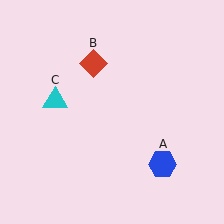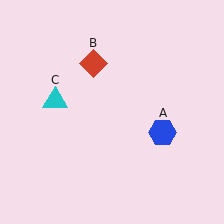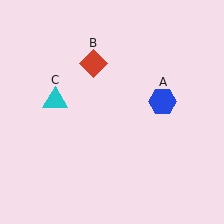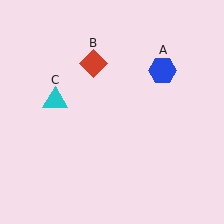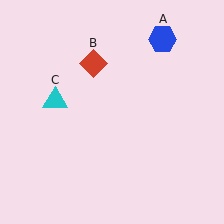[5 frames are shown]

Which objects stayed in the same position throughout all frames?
Red diamond (object B) and cyan triangle (object C) remained stationary.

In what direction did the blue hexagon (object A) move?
The blue hexagon (object A) moved up.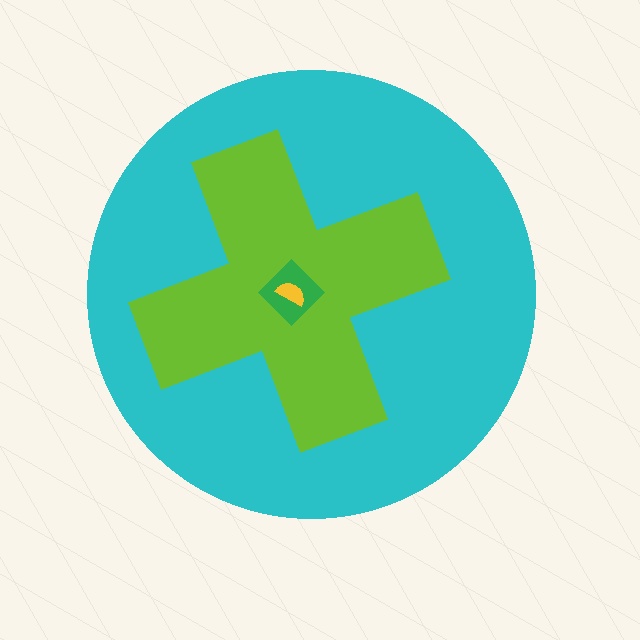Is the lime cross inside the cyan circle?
Yes.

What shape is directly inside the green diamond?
The yellow semicircle.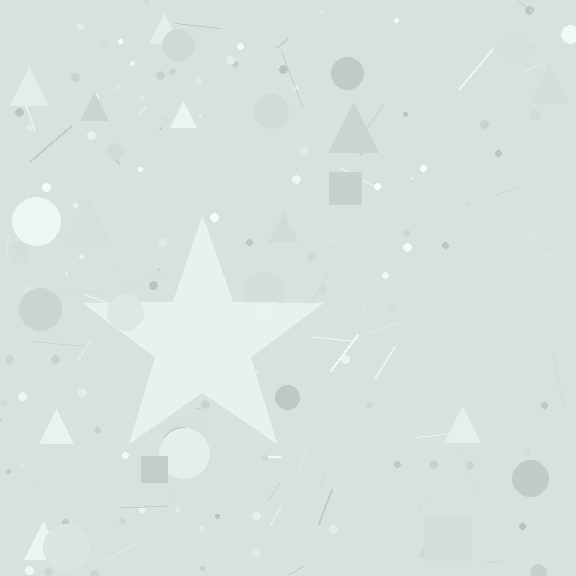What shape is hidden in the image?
A star is hidden in the image.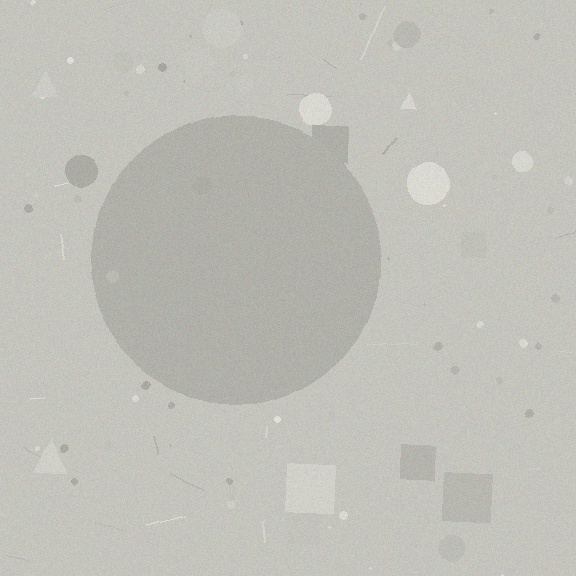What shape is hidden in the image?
A circle is hidden in the image.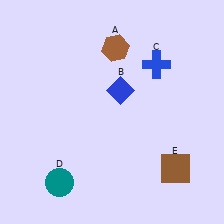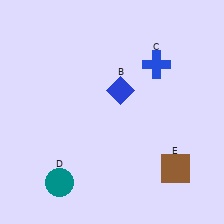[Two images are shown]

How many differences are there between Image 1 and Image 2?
There is 1 difference between the two images.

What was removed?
The brown hexagon (A) was removed in Image 2.